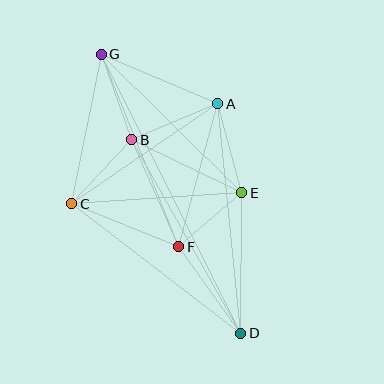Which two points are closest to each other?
Points E and F are closest to each other.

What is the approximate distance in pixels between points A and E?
The distance between A and E is approximately 92 pixels.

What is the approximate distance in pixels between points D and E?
The distance between D and E is approximately 140 pixels.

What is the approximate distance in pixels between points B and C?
The distance between B and C is approximately 87 pixels.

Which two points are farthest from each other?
Points D and G are farthest from each other.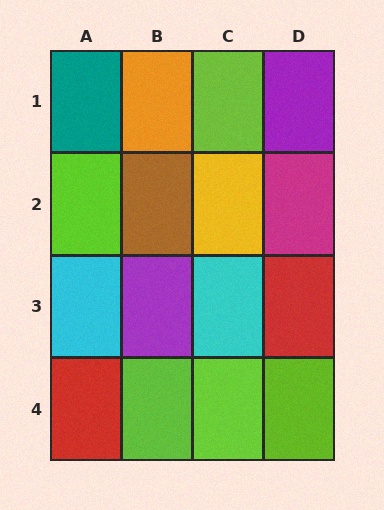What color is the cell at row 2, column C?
Yellow.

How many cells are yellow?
1 cell is yellow.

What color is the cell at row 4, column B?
Lime.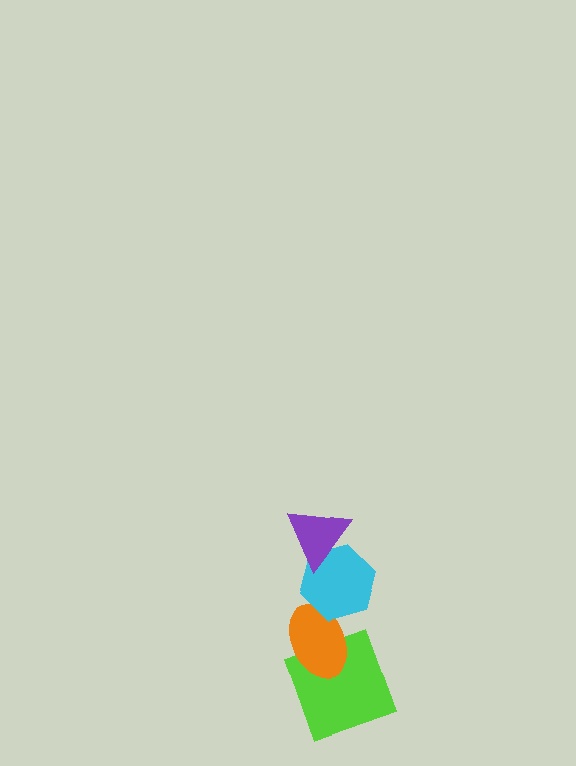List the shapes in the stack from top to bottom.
From top to bottom: the purple triangle, the cyan hexagon, the orange ellipse, the lime square.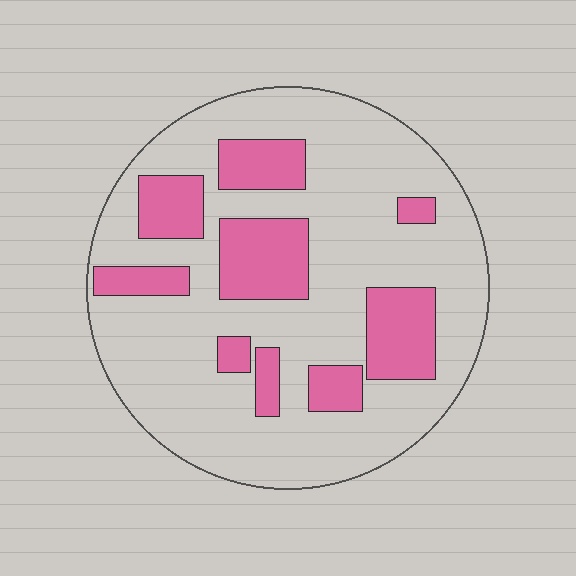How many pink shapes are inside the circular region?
9.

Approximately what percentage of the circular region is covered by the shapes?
Approximately 25%.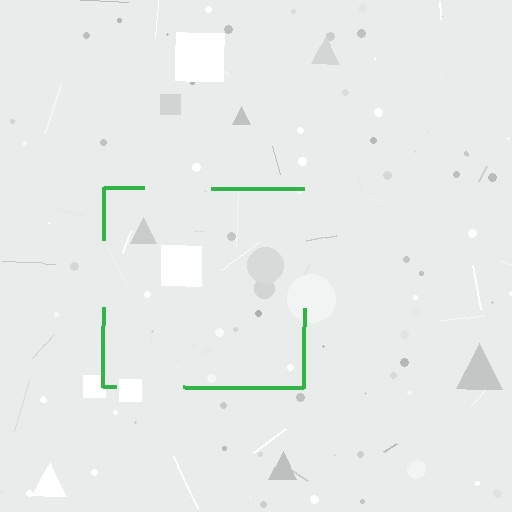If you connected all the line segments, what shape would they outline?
They would outline a square.